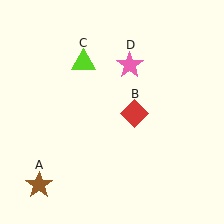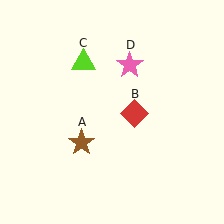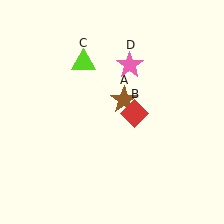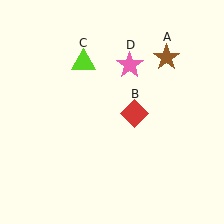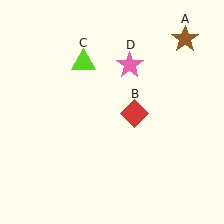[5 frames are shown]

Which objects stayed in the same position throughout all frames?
Red diamond (object B) and lime triangle (object C) and pink star (object D) remained stationary.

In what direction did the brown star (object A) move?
The brown star (object A) moved up and to the right.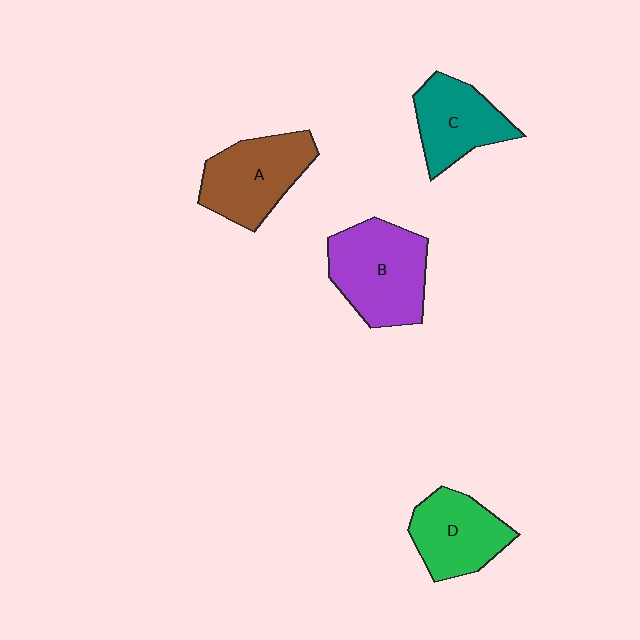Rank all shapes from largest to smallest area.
From largest to smallest: B (purple), A (brown), D (green), C (teal).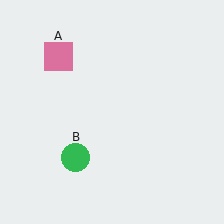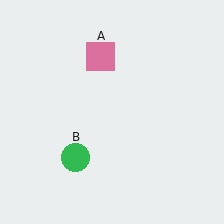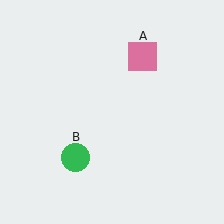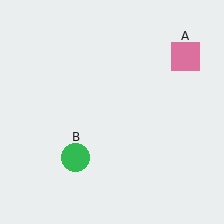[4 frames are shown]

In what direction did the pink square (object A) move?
The pink square (object A) moved right.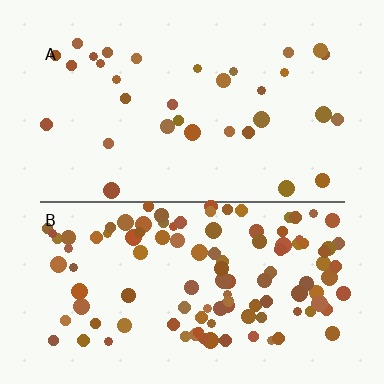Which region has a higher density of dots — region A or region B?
B (the bottom).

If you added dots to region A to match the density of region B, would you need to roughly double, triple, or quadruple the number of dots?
Approximately triple.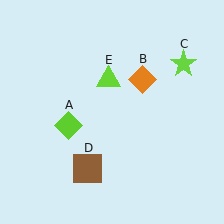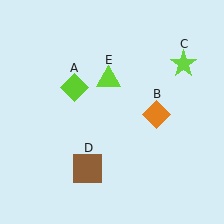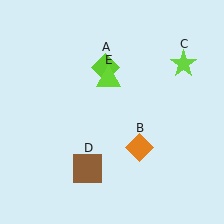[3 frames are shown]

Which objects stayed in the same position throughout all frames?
Lime star (object C) and brown square (object D) and lime triangle (object E) remained stationary.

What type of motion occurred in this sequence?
The lime diamond (object A), orange diamond (object B) rotated clockwise around the center of the scene.